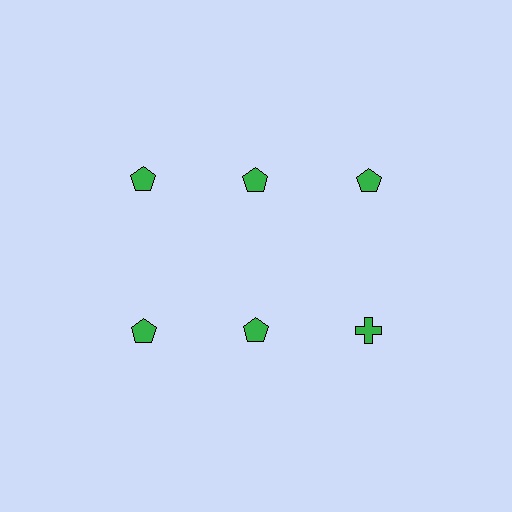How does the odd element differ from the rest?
It has a different shape: cross instead of pentagon.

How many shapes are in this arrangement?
There are 6 shapes arranged in a grid pattern.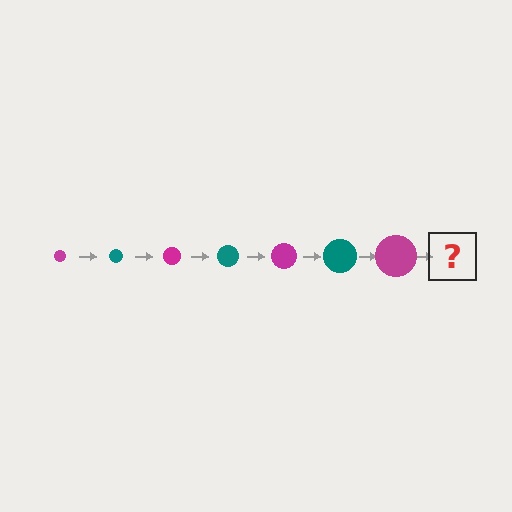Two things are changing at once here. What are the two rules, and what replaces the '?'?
The two rules are that the circle grows larger each step and the color cycles through magenta and teal. The '?' should be a teal circle, larger than the previous one.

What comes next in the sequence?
The next element should be a teal circle, larger than the previous one.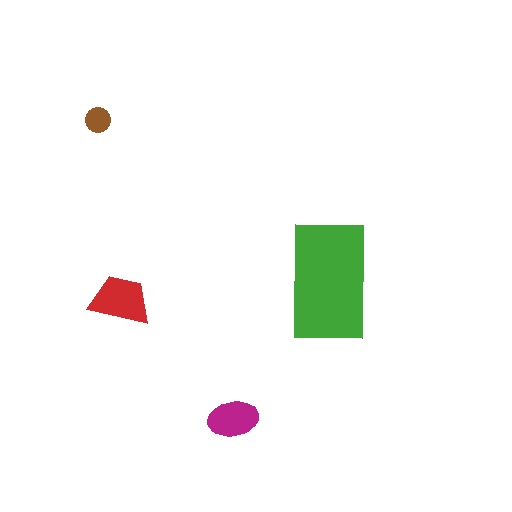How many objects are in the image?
There are 4 objects in the image.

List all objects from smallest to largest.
The brown circle, the magenta ellipse, the red trapezoid, the green rectangle.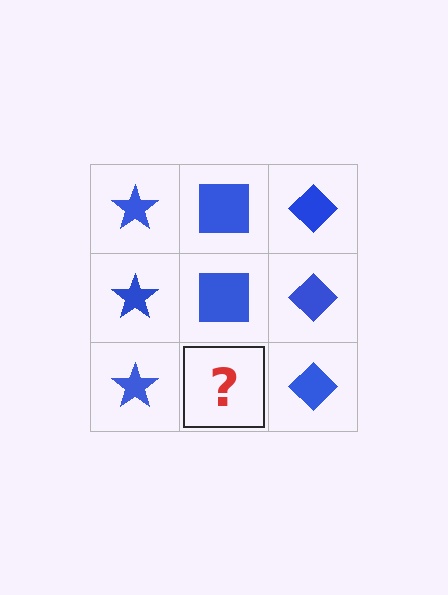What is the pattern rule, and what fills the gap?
The rule is that each column has a consistent shape. The gap should be filled with a blue square.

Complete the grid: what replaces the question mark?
The question mark should be replaced with a blue square.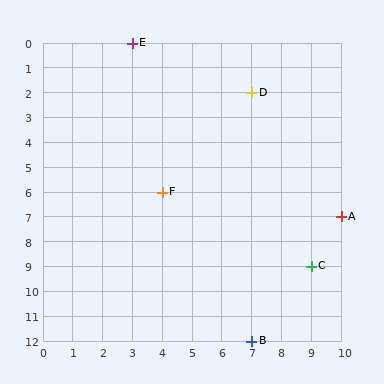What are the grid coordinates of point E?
Point E is at grid coordinates (3, 0).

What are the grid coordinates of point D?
Point D is at grid coordinates (7, 2).